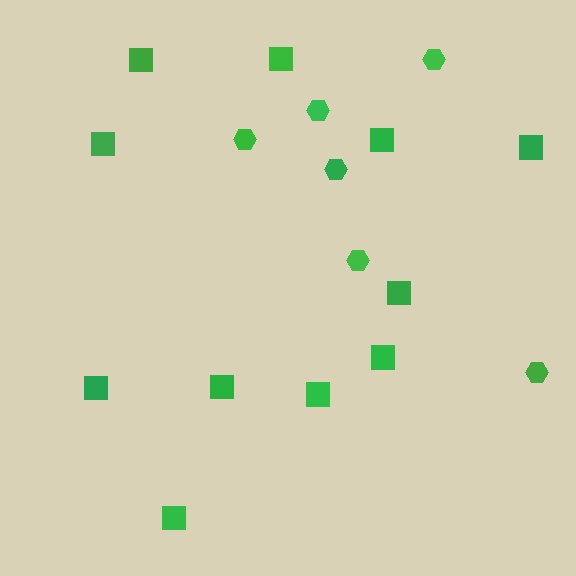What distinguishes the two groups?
There are 2 groups: one group of squares (11) and one group of hexagons (6).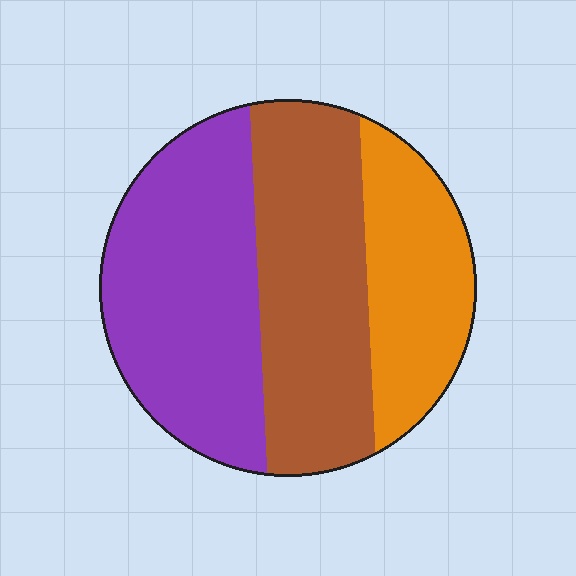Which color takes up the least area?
Orange, at roughly 25%.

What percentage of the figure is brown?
Brown takes up about three eighths (3/8) of the figure.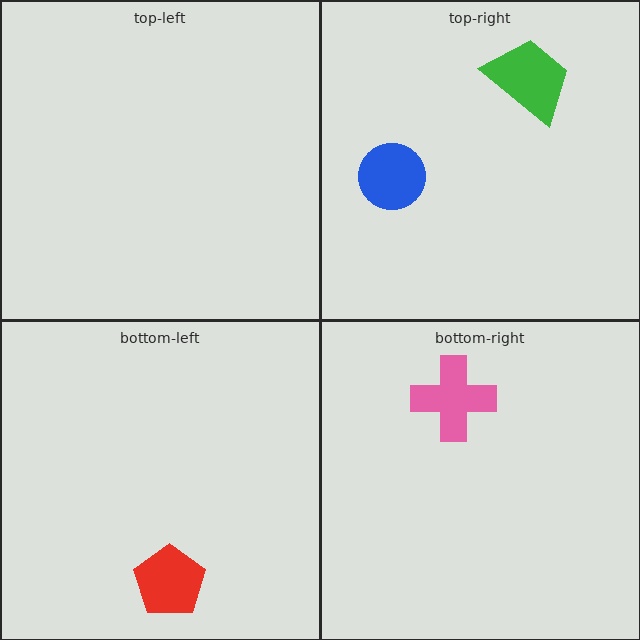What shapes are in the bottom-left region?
The red pentagon.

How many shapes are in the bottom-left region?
1.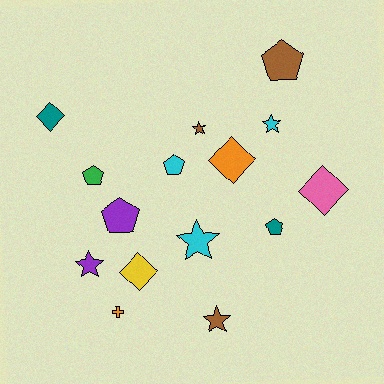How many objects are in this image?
There are 15 objects.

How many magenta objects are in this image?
There are no magenta objects.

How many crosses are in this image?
There is 1 cross.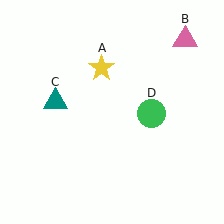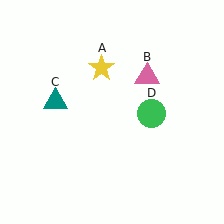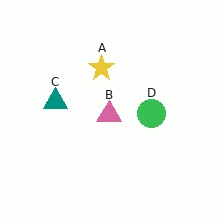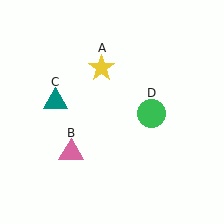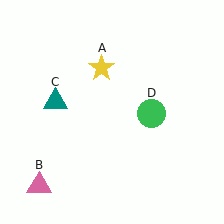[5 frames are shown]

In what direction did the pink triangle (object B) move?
The pink triangle (object B) moved down and to the left.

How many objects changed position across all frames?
1 object changed position: pink triangle (object B).